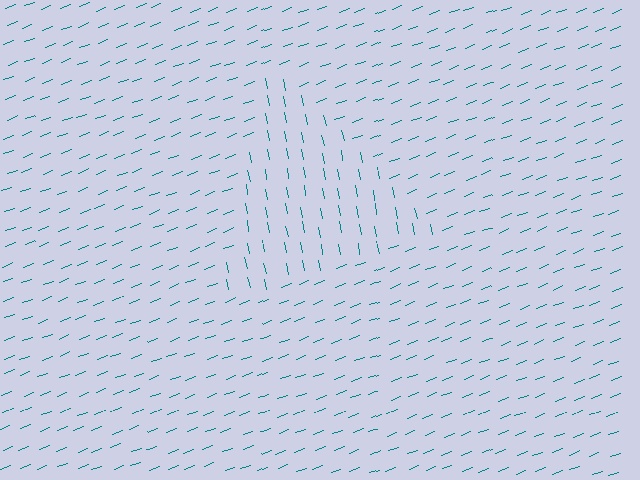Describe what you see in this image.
The image is filled with small teal line segments. A triangle region in the image has lines oriented differently from the surrounding lines, creating a visible texture boundary.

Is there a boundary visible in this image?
Yes, there is a texture boundary formed by a change in line orientation.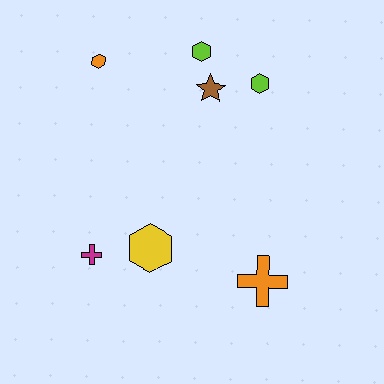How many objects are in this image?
There are 7 objects.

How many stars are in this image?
There is 1 star.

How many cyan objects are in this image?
There are no cyan objects.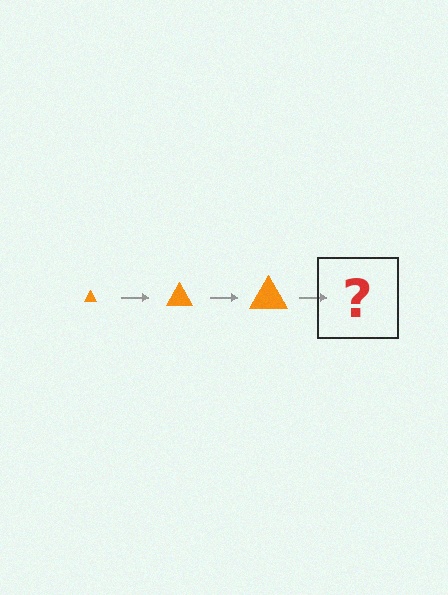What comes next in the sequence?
The next element should be an orange triangle, larger than the previous one.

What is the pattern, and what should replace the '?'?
The pattern is that the triangle gets progressively larger each step. The '?' should be an orange triangle, larger than the previous one.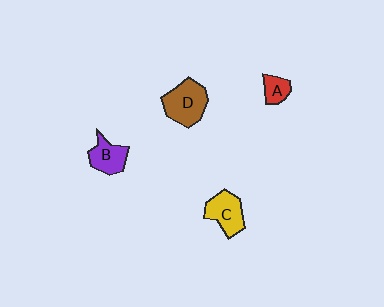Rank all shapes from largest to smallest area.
From largest to smallest: D (brown), C (yellow), B (purple), A (red).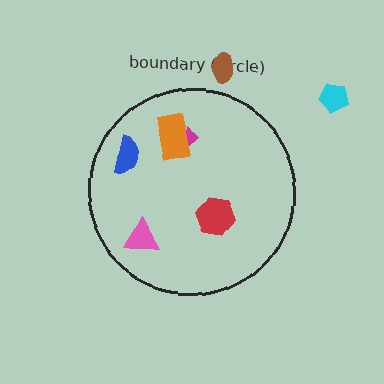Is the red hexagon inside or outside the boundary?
Inside.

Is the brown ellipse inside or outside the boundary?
Outside.